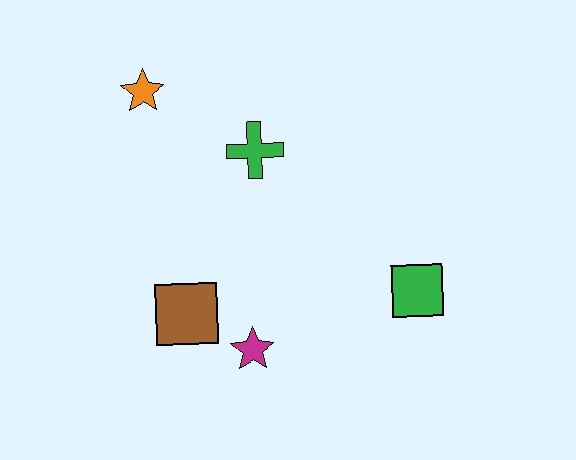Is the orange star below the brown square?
No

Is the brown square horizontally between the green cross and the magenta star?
No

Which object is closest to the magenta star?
The brown square is closest to the magenta star.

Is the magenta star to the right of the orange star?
Yes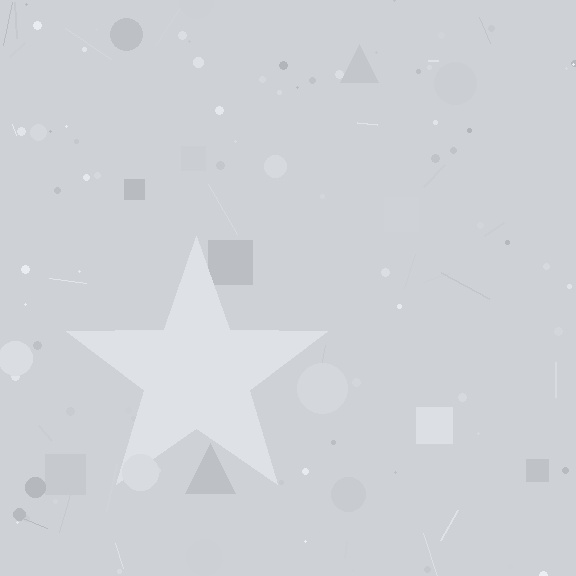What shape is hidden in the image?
A star is hidden in the image.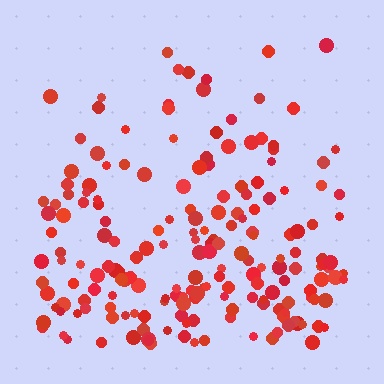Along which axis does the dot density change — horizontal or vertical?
Vertical.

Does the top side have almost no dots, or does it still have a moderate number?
Still a moderate number, just noticeably fewer than the bottom.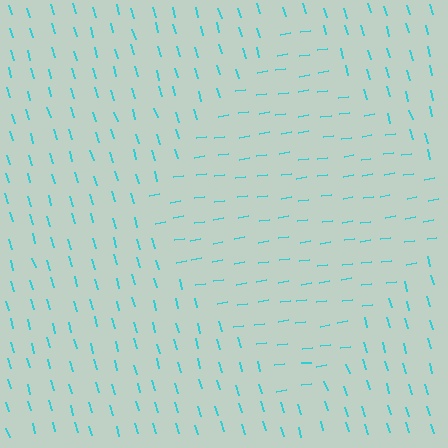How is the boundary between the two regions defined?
The boundary is defined purely by a change in line orientation (approximately 82 degrees difference). All lines are the same color and thickness.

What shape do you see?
I see a diamond.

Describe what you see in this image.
The image is filled with small cyan line segments. A diamond region in the image has lines oriented differently from the surrounding lines, creating a visible texture boundary.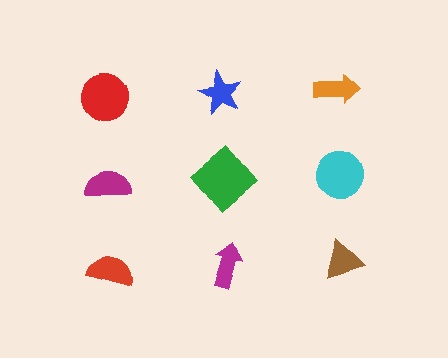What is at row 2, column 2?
A green diamond.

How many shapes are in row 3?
3 shapes.